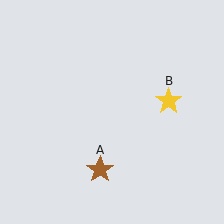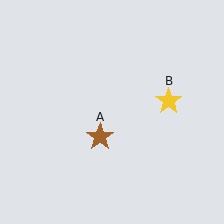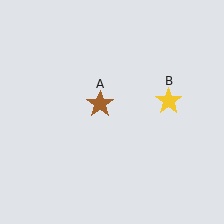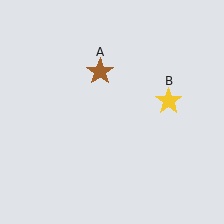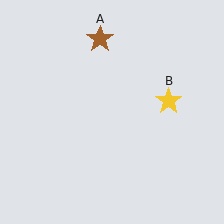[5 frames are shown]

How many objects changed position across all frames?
1 object changed position: brown star (object A).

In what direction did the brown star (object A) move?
The brown star (object A) moved up.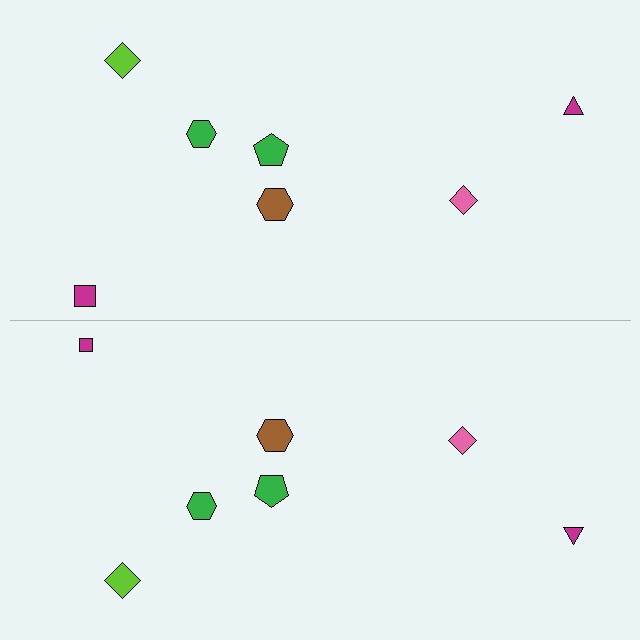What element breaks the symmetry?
The magenta square on the bottom side has a different size than its mirror counterpart.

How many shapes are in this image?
There are 14 shapes in this image.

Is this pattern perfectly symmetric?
No, the pattern is not perfectly symmetric. The magenta square on the bottom side has a different size than its mirror counterpart.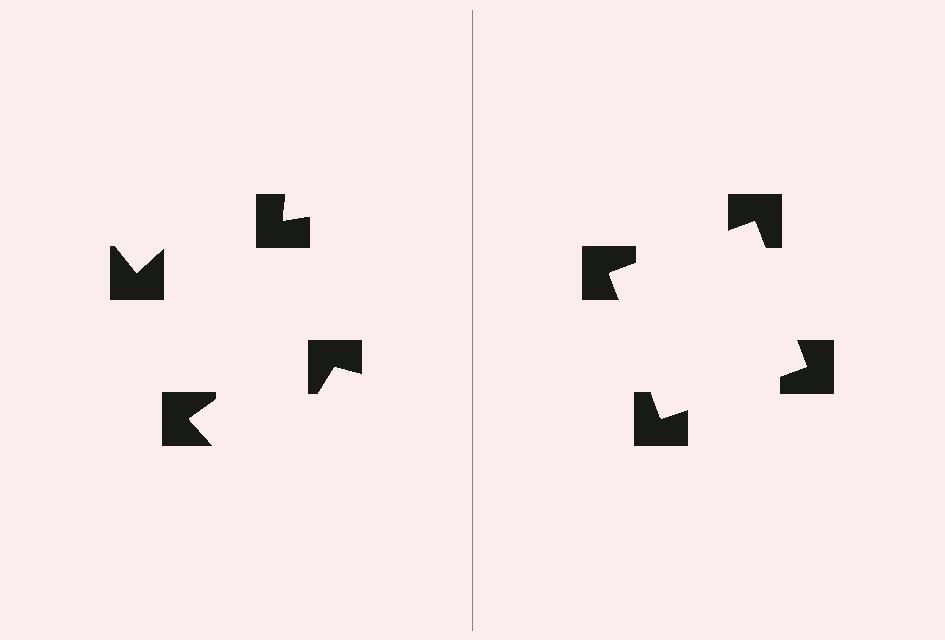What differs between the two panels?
The notched squares are positioned identically on both sides; only the wedge orientations differ. On the right they align to a square; on the left they are misaligned.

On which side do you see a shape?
An illusory square appears on the right side. On the left side the wedge cuts are rotated, so no coherent shape forms.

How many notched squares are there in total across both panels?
8 — 4 on each side.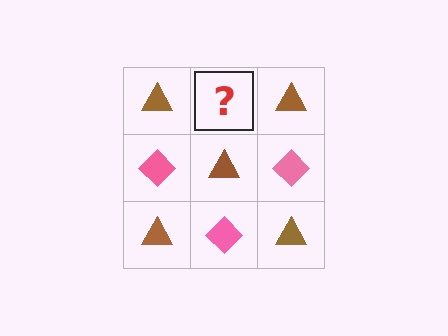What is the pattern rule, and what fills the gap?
The rule is that it alternates brown triangle and pink diamond in a checkerboard pattern. The gap should be filled with a pink diamond.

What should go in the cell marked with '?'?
The missing cell should contain a pink diamond.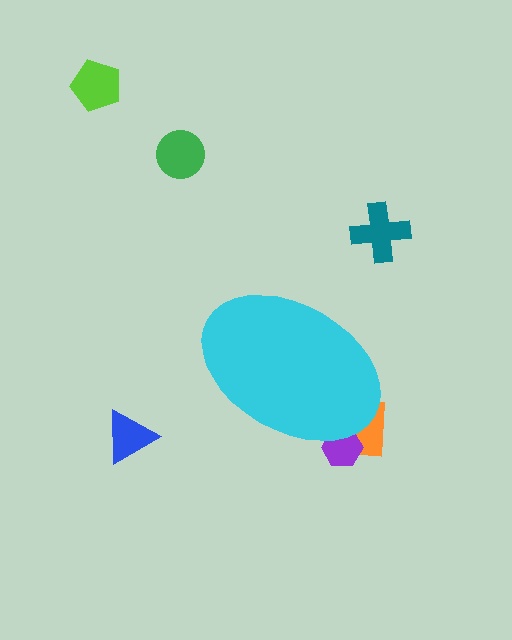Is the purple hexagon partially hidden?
Yes, the purple hexagon is partially hidden behind the cyan ellipse.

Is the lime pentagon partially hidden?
No, the lime pentagon is fully visible.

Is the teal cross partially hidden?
No, the teal cross is fully visible.